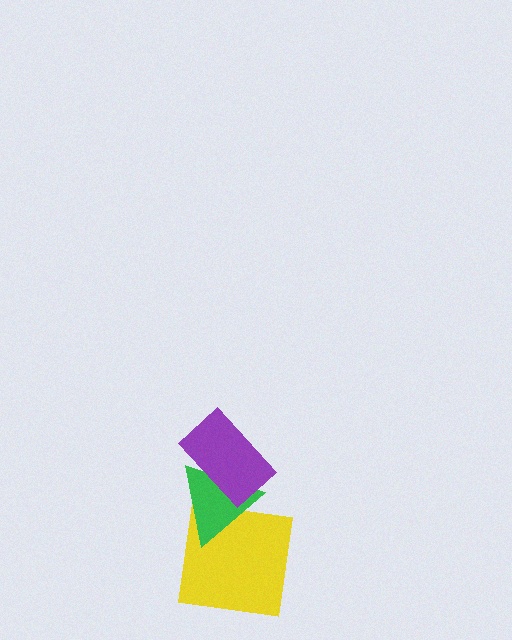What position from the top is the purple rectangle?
The purple rectangle is 1st from the top.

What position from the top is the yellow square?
The yellow square is 3rd from the top.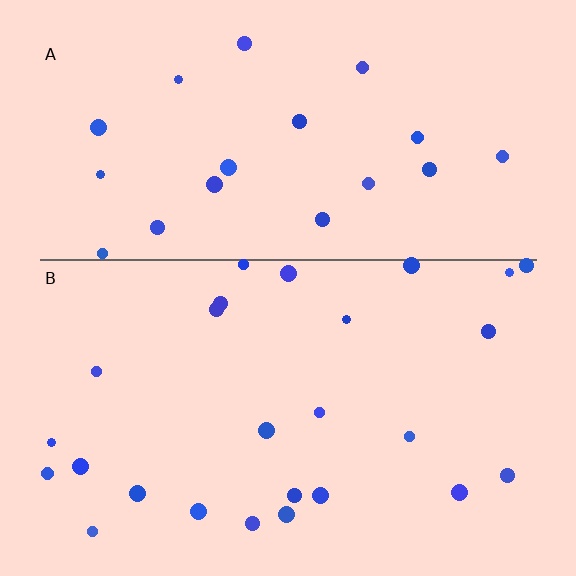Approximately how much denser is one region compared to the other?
Approximately 1.3× — region B over region A.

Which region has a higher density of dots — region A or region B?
B (the bottom).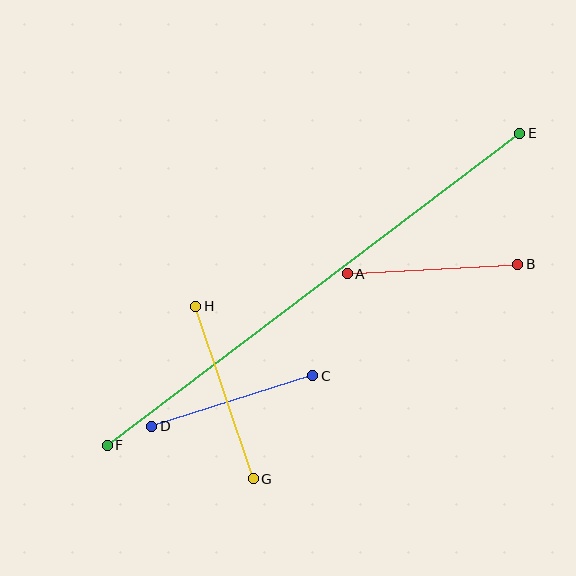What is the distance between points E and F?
The distance is approximately 517 pixels.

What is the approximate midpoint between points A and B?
The midpoint is at approximately (432, 269) pixels.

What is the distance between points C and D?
The distance is approximately 168 pixels.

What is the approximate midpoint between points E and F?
The midpoint is at approximately (313, 289) pixels.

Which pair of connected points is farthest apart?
Points E and F are farthest apart.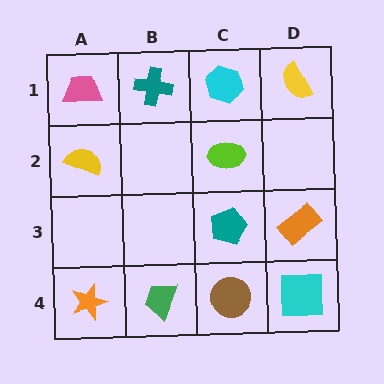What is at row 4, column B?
A green trapezoid.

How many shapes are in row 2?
2 shapes.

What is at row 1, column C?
A cyan hexagon.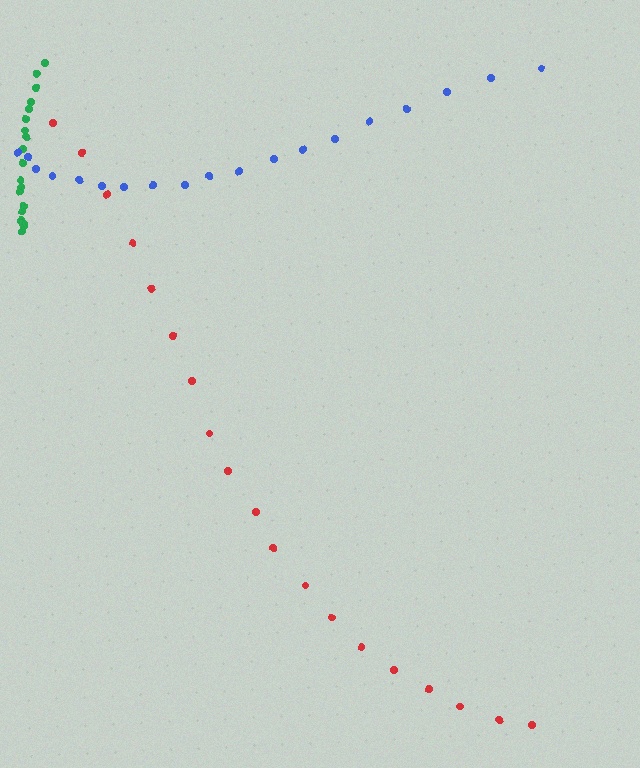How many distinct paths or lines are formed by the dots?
There are 3 distinct paths.